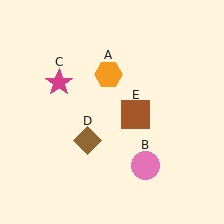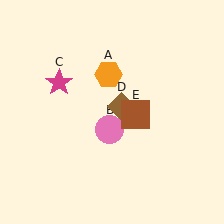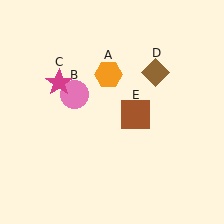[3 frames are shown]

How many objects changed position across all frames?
2 objects changed position: pink circle (object B), brown diamond (object D).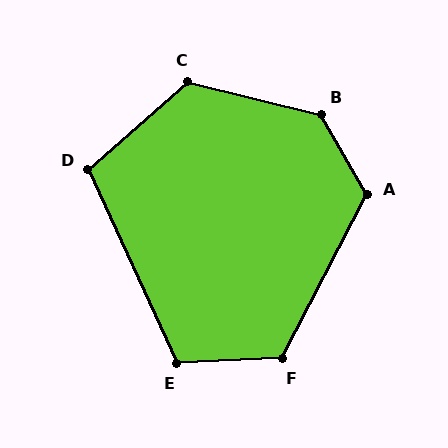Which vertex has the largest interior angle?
B, at approximately 134 degrees.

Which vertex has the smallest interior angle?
D, at approximately 107 degrees.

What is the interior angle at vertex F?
Approximately 120 degrees (obtuse).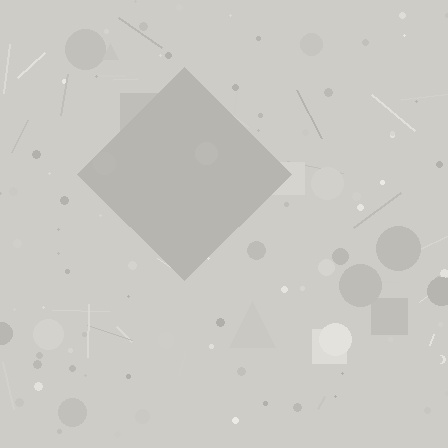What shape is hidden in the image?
A diamond is hidden in the image.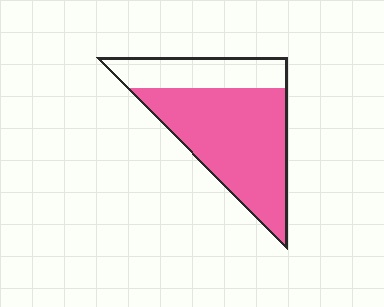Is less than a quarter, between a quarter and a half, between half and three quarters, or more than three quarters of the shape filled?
Between half and three quarters.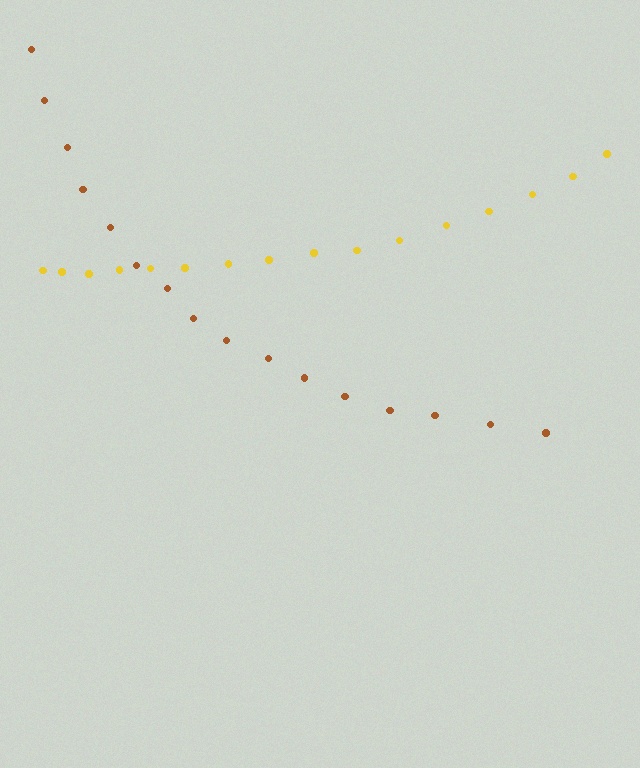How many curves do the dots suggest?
There are 2 distinct paths.